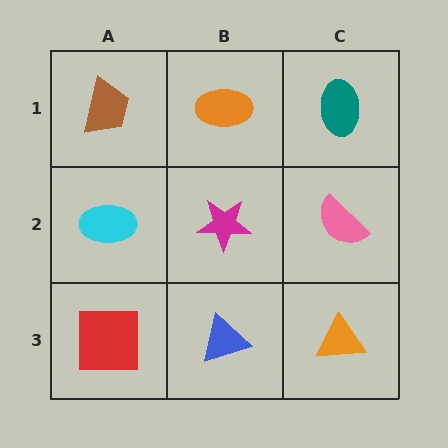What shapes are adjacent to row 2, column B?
An orange ellipse (row 1, column B), a blue triangle (row 3, column B), a cyan ellipse (row 2, column A), a pink semicircle (row 2, column C).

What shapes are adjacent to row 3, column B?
A magenta star (row 2, column B), a red square (row 3, column A), an orange triangle (row 3, column C).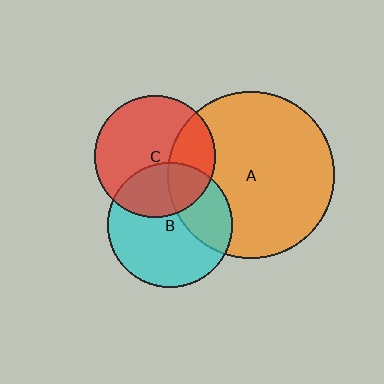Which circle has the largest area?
Circle A (orange).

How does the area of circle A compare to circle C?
Approximately 1.9 times.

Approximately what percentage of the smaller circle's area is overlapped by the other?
Approximately 30%.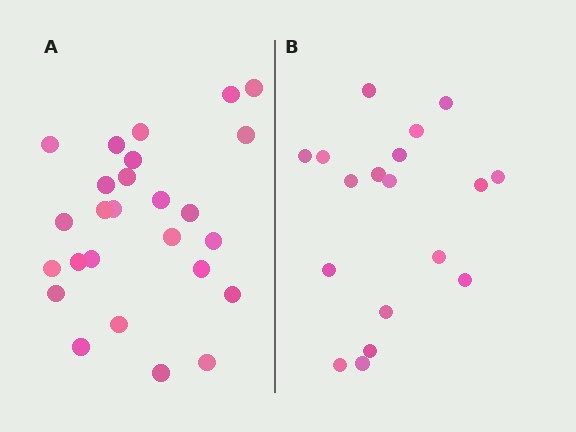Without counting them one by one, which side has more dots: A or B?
Region A (the left region) has more dots.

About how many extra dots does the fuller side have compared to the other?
Region A has roughly 8 or so more dots than region B.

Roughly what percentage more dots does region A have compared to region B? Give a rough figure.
About 45% more.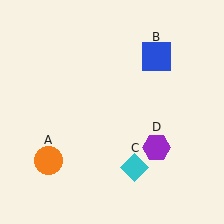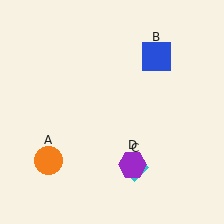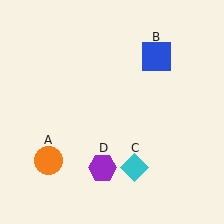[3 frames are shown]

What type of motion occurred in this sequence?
The purple hexagon (object D) rotated clockwise around the center of the scene.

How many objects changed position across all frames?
1 object changed position: purple hexagon (object D).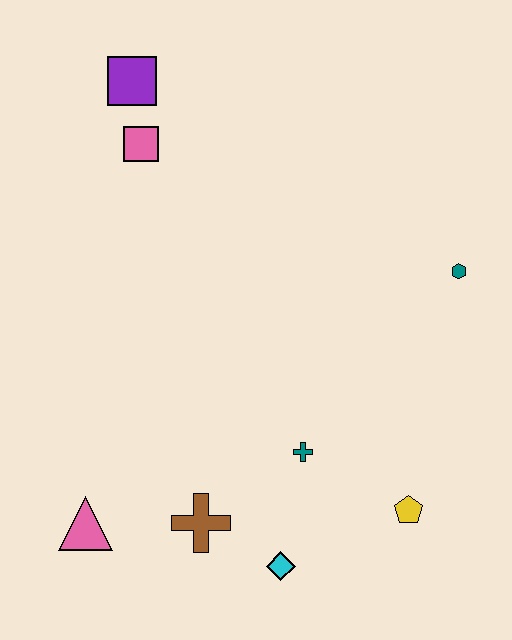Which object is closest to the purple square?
The pink square is closest to the purple square.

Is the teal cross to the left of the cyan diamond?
No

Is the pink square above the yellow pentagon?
Yes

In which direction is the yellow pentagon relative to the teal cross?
The yellow pentagon is to the right of the teal cross.